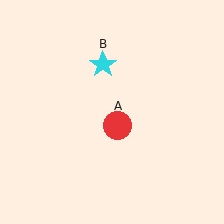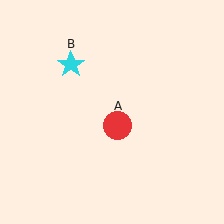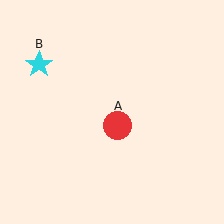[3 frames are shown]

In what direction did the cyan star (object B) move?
The cyan star (object B) moved left.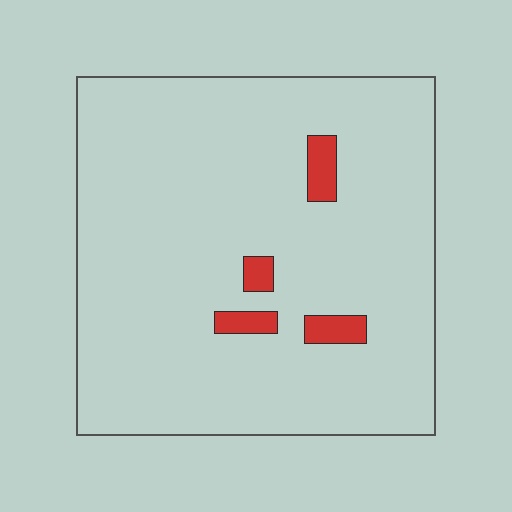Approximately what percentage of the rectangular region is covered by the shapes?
Approximately 5%.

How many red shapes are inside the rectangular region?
4.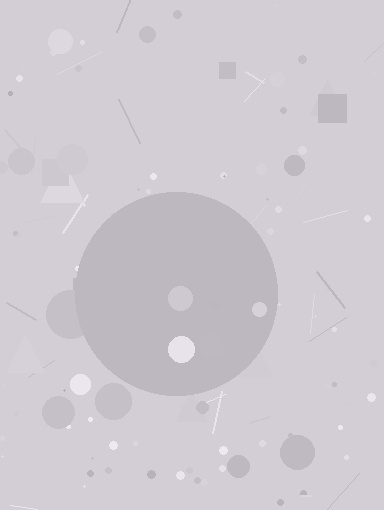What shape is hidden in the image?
A circle is hidden in the image.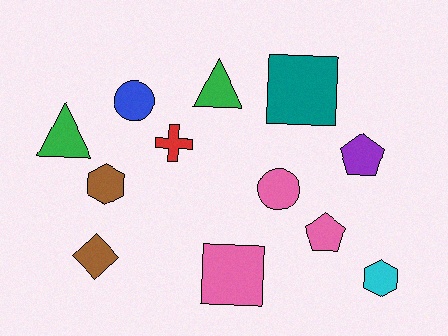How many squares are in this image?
There are 2 squares.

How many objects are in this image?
There are 12 objects.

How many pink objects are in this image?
There are 3 pink objects.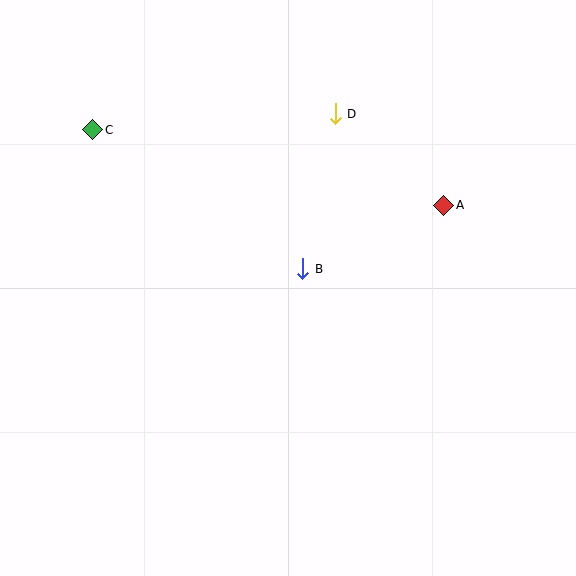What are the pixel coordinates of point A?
Point A is at (444, 205).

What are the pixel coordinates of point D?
Point D is at (335, 114).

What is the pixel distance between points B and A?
The distance between B and A is 155 pixels.